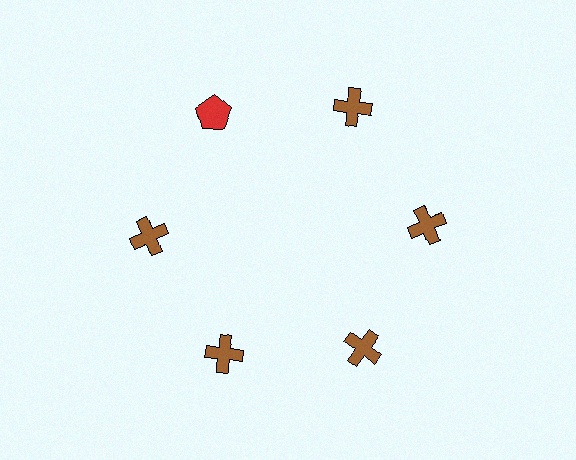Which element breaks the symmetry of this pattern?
The red pentagon at roughly the 11 o'clock position breaks the symmetry. All other shapes are brown crosses.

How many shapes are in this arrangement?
There are 6 shapes arranged in a ring pattern.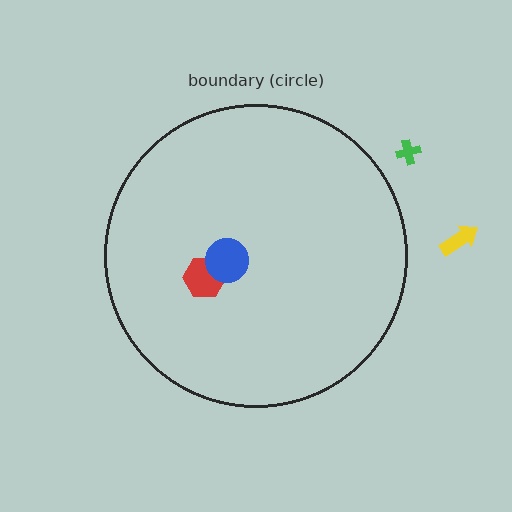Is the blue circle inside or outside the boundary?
Inside.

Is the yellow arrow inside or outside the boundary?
Outside.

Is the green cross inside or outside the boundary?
Outside.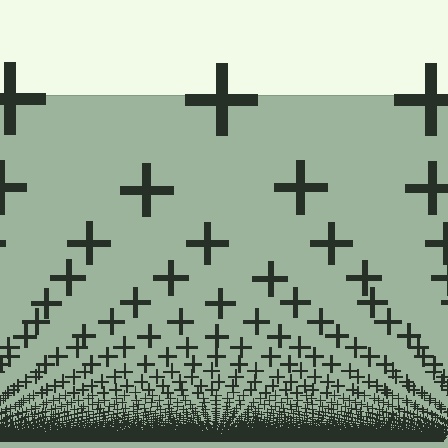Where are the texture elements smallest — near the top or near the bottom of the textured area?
Near the bottom.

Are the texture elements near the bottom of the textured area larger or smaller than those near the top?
Smaller. The gradient is inverted — elements near the bottom are smaller and denser.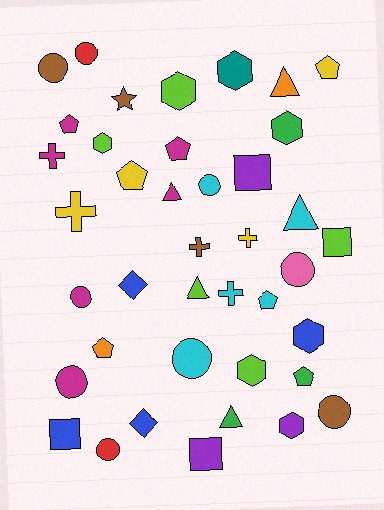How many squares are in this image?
There are 4 squares.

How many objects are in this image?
There are 40 objects.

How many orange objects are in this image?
There are 2 orange objects.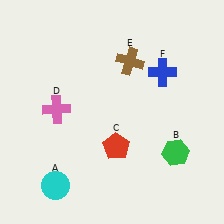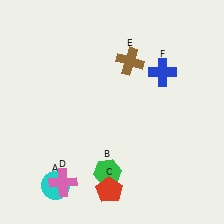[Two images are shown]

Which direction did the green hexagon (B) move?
The green hexagon (B) moved left.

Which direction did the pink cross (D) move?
The pink cross (D) moved down.